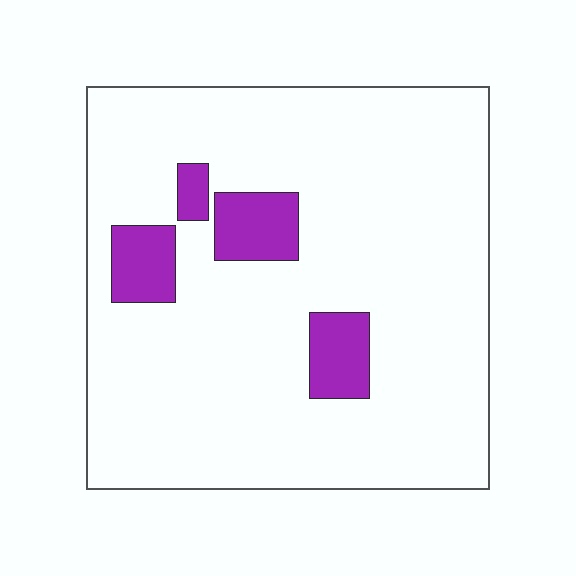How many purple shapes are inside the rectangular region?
4.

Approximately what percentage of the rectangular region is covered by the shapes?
Approximately 10%.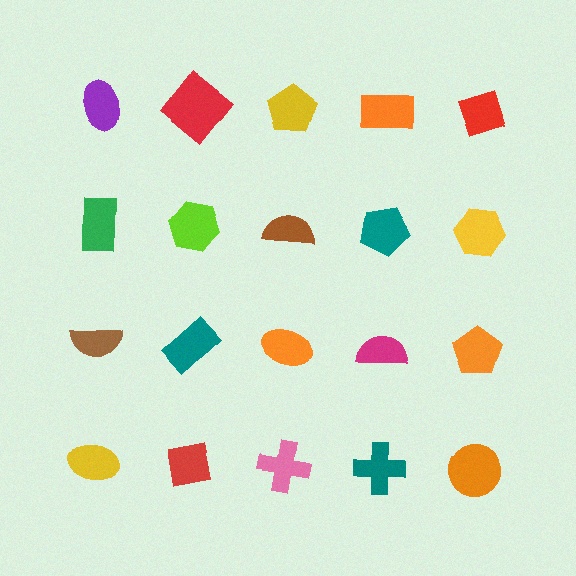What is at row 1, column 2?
A red diamond.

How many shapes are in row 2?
5 shapes.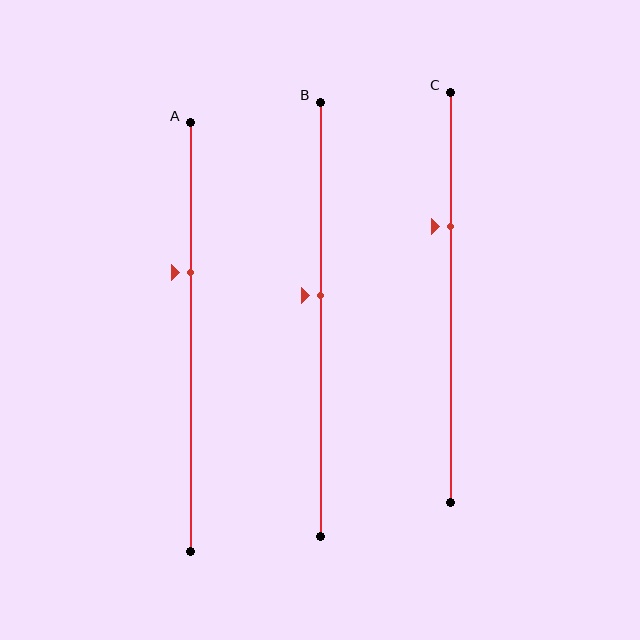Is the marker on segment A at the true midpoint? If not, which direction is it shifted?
No, the marker on segment A is shifted upward by about 15% of the segment length.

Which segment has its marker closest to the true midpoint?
Segment B has its marker closest to the true midpoint.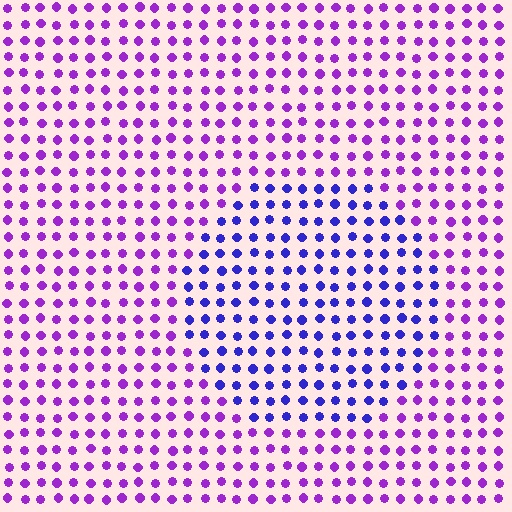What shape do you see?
I see a circle.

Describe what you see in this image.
The image is filled with small purple elements in a uniform arrangement. A circle-shaped region is visible where the elements are tinted to a slightly different hue, forming a subtle color boundary.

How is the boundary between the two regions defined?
The boundary is defined purely by a slight shift in hue (about 40 degrees). Spacing, size, and orientation are identical on both sides.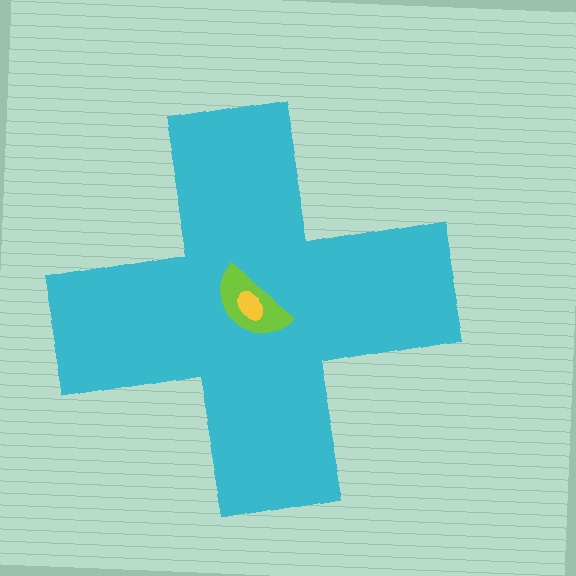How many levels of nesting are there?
3.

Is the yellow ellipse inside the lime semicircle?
Yes.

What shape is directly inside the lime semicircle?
The yellow ellipse.